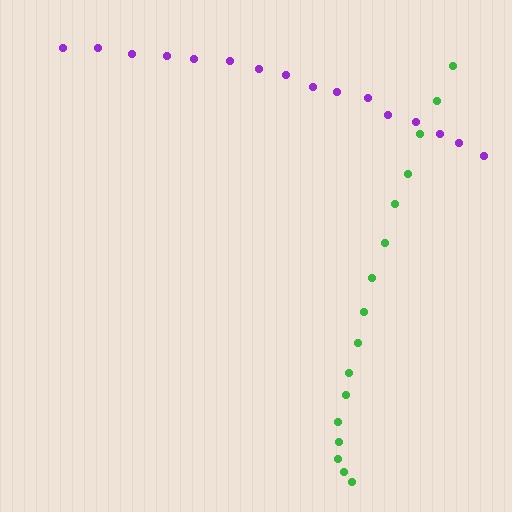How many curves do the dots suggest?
There are 2 distinct paths.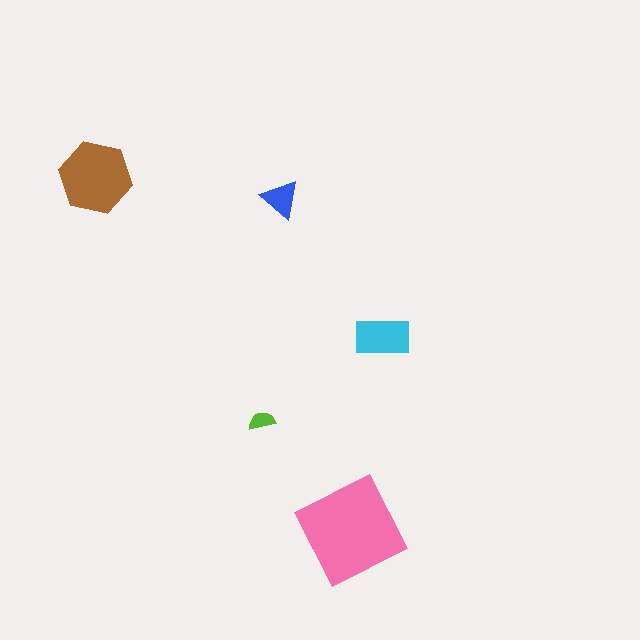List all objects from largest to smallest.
The pink diamond, the brown hexagon, the cyan rectangle, the blue triangle, the lime semicircle.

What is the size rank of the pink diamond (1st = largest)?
1st.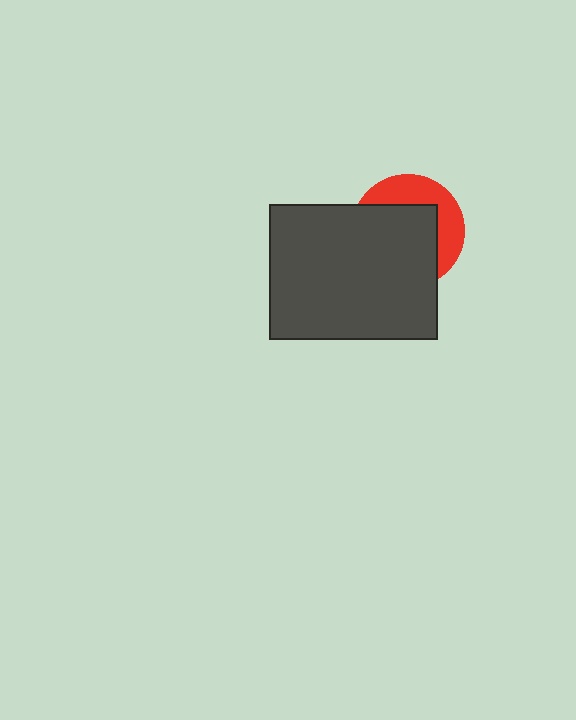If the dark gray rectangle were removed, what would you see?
You would see the complete red circle.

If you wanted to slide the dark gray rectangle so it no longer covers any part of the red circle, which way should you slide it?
Slide it toward the lower-left — that is the most direct way to separate the two shapes.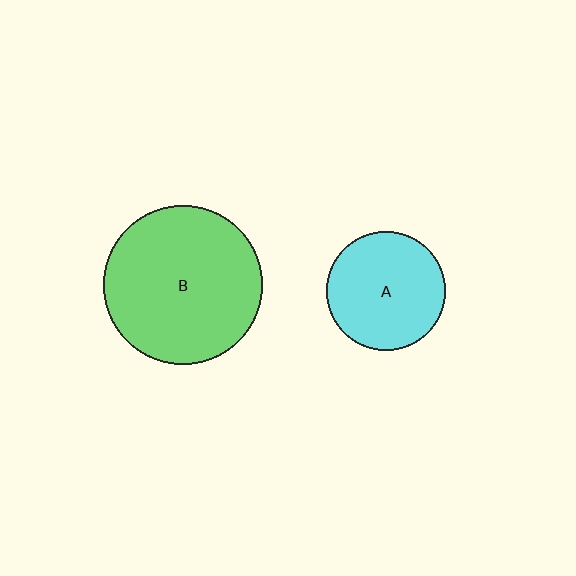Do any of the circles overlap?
No, none of the circles overlap.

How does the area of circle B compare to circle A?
Approximately 1.8 times.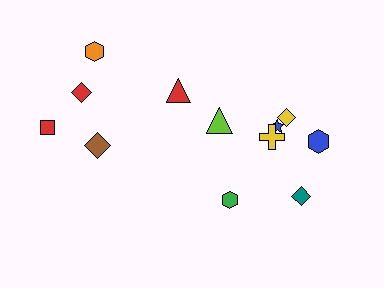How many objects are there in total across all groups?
There are 12 objects.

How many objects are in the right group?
There are 7 objects.